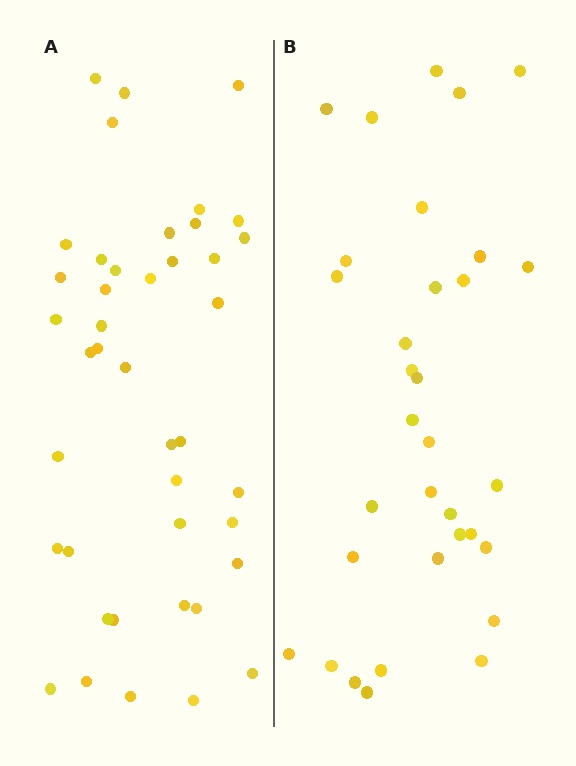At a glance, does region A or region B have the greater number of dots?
Region A (the left region) has more dots.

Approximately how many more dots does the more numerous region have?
Region A has roughly 8 or so more dots than region B.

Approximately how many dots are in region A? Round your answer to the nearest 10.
About 40 dots. (The exact count is 42, which rounds to 40.)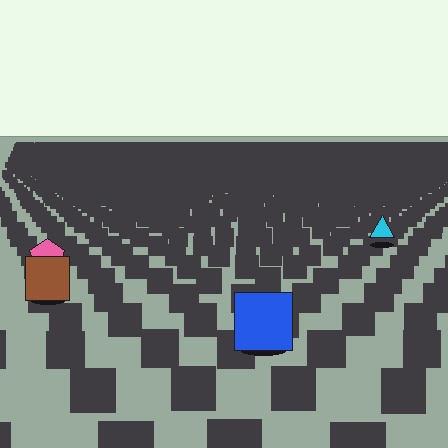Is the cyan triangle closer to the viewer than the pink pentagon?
No. The pink pentagon is closer — you can tell from the texture gradient: the ground texture is coarser near it.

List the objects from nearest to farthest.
From nearest to farthest: the blue square, the brown square, the pink pentagon, the cyan triangle.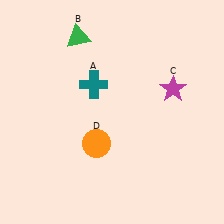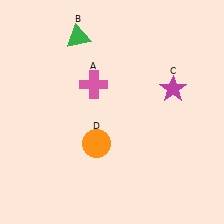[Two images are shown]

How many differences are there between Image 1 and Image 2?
There is 1 difference between the two images.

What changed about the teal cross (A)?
In Image 1, A is teal. In Image 2, it changed to pink.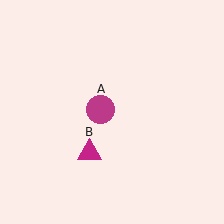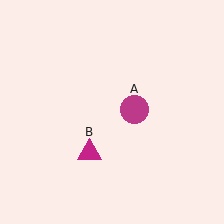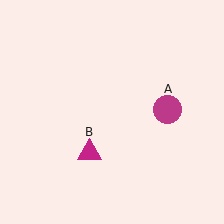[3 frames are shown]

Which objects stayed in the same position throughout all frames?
Magenta triangle (object B) remained stationary.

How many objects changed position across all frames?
1 object changed position: magenta circle (object A).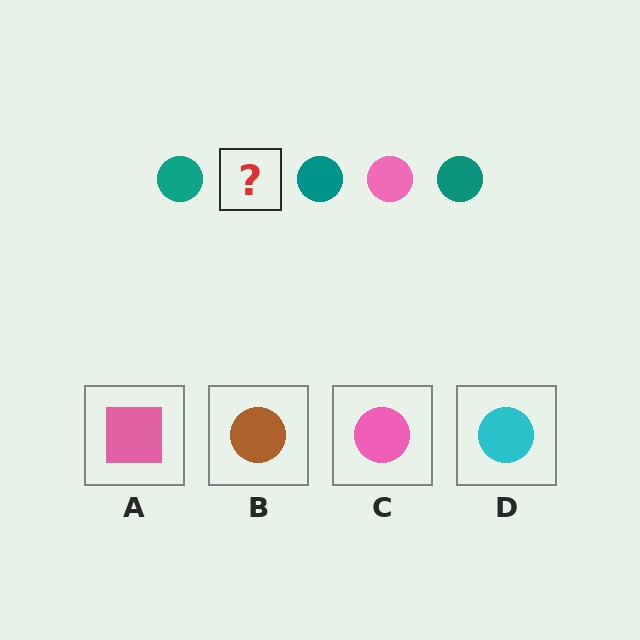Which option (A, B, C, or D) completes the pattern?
C.